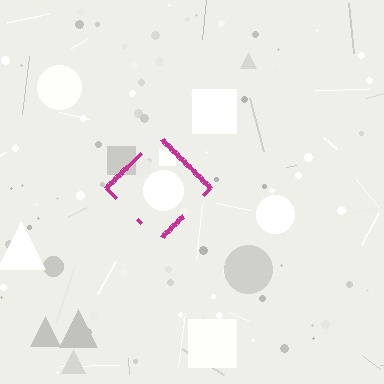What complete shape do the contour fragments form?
The contour fragments form a diamond.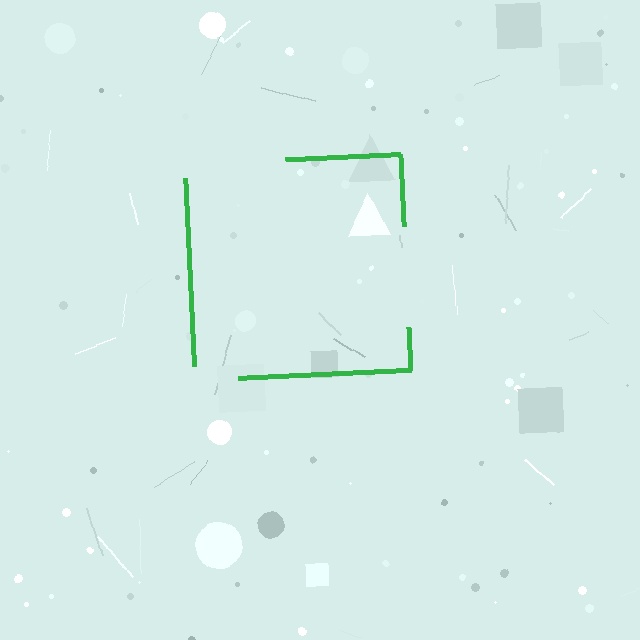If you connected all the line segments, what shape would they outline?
They would outline a square.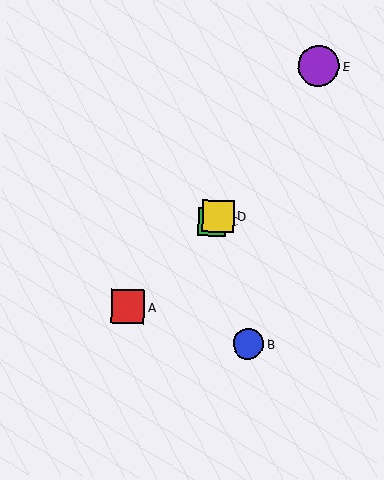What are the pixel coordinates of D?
Object D is at (218, 216).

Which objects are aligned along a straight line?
Objects A, C, D are aligned along a straight line.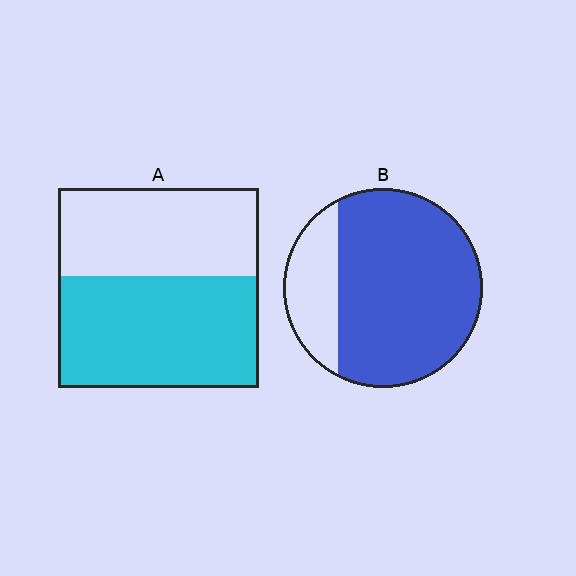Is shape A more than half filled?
Yes.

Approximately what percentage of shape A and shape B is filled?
A is approximately 55% and B is approximately 80%.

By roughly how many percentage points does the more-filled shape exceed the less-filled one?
By roughly 20 percentage points (B over A).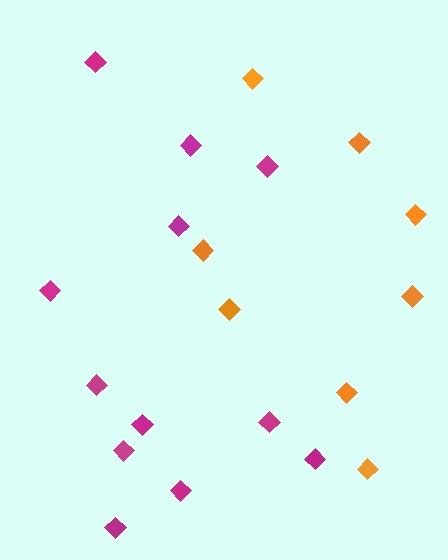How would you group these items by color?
There are 2 groups: one group of magenta diamonds (12) and one group of orange diamonds (8).